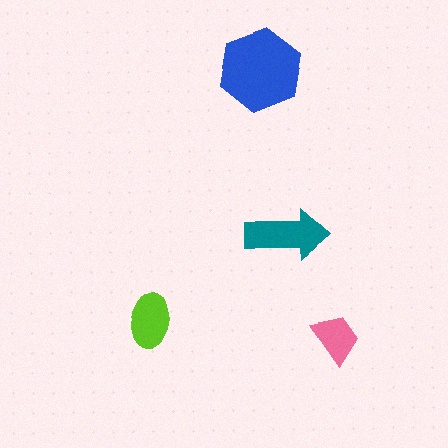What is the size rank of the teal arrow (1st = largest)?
2nd.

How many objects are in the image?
There are 4 objects in the image.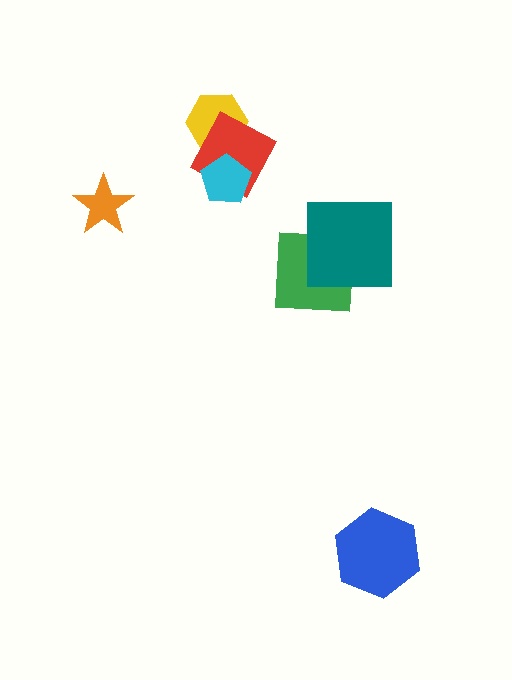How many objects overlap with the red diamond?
2 objects overlap with the red diamond.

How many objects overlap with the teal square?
1 object overlaps with the teal square.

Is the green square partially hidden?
Yes, it is partially covered by another shape.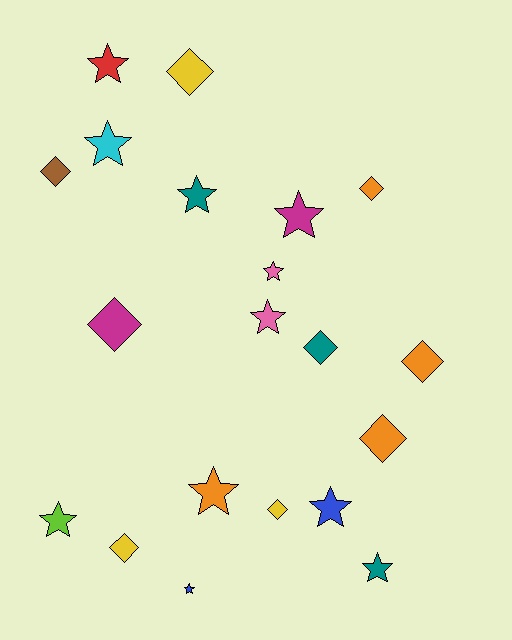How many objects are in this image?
There are 20 objects.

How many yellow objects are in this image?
There are 3 yellow objects.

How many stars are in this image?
There are 11 stars.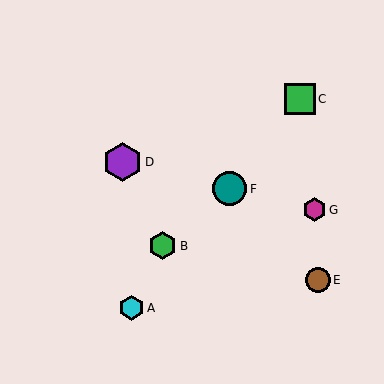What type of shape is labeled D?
Shape D is a purple hexagon.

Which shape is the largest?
The purple hexagon (labeled D) is the largest.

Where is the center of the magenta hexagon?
The center of the magenta hexagon is at (314, 210).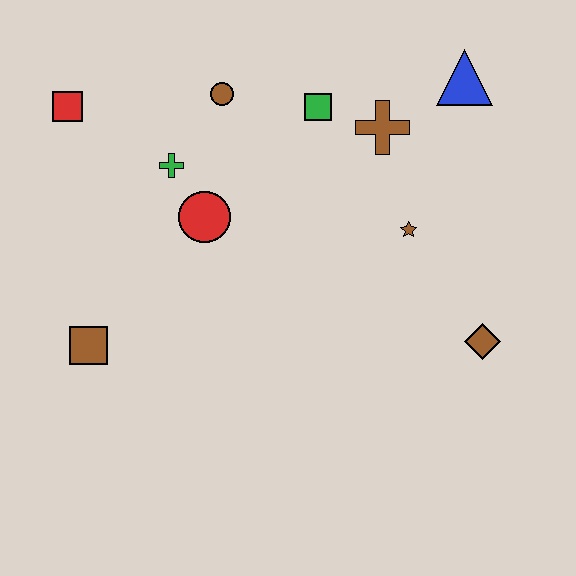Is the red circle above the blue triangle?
No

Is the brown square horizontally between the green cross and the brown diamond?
No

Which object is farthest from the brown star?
The red square is farthest from the brown star.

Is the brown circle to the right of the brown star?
No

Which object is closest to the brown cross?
The green square is closest to the brown cross.